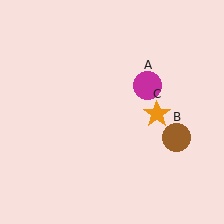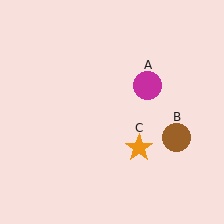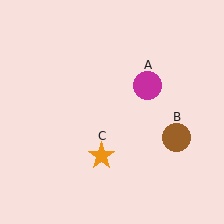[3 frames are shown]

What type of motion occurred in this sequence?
The orange star (object C) rotated clockwise around the center of the scene.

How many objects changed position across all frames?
1 object changed position: orange star (object C).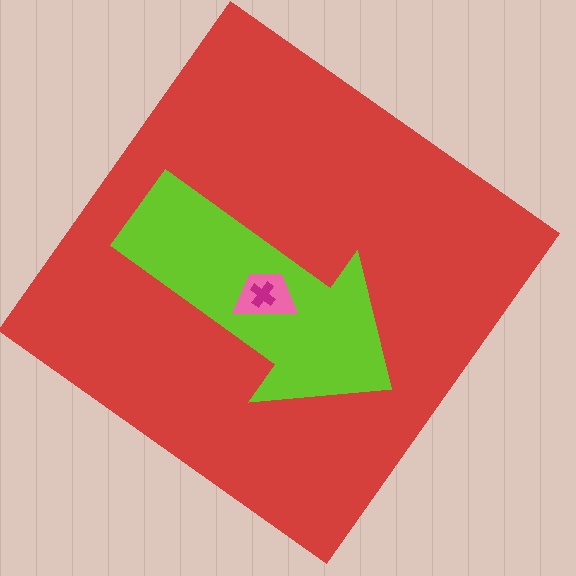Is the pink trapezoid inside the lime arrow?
Yes.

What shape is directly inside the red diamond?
The lime arrow.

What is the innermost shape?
The magenta cross.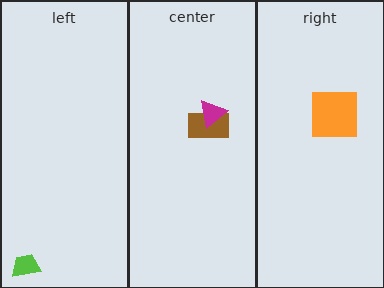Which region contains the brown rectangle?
The center region.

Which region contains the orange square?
The right region.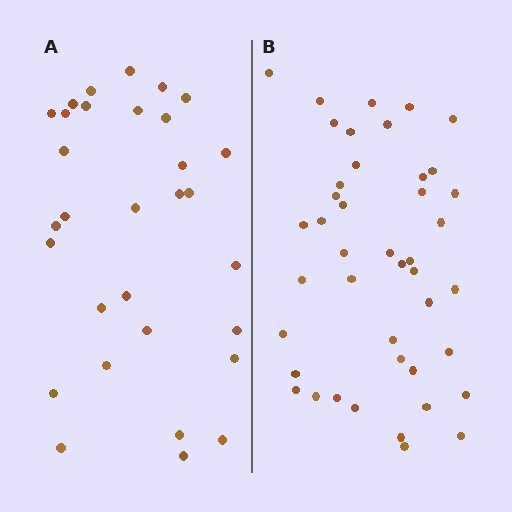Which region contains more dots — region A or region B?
Region B (the right region) has more dots.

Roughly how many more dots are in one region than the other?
Region B has roughly 12 or so more dots than region A.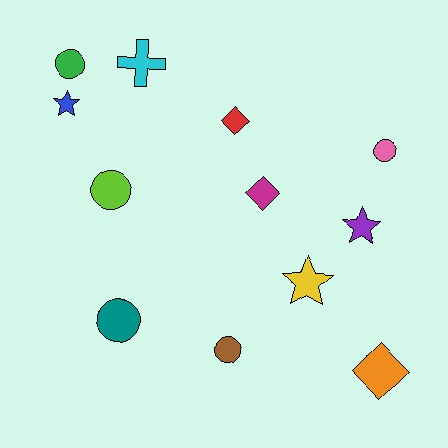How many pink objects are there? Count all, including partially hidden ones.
There is 1 pink object.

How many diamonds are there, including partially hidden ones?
There are 3 diamonds.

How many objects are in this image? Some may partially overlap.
There are 12 objects.